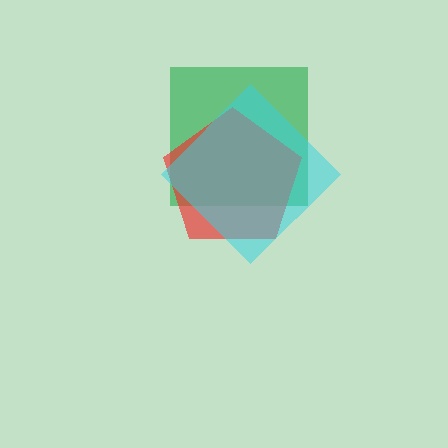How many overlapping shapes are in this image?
There are 3 overlapping shapes in the image.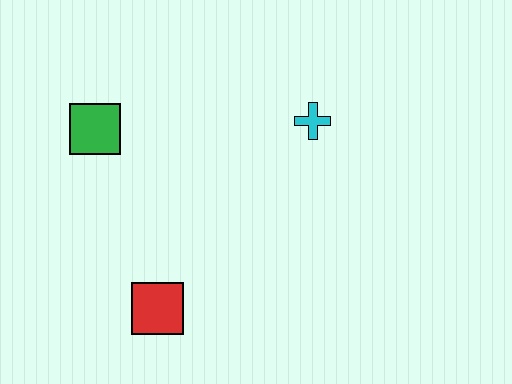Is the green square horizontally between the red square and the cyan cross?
No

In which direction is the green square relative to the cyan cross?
The green square is to the left of the cyan cross.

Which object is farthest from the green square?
The cyan cross is farthest from the green square.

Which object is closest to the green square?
The red square is closest to the green square.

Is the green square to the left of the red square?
Yes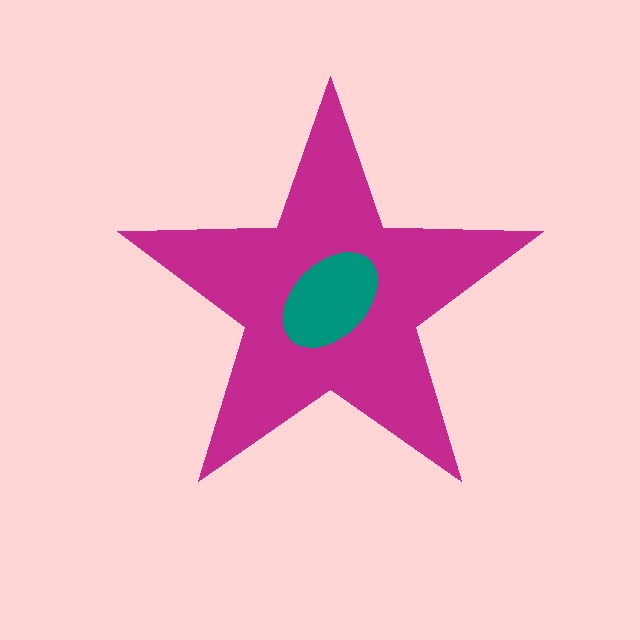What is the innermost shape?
The teal ellipse.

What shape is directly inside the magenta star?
The teal ellipse.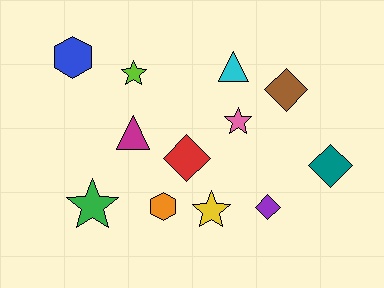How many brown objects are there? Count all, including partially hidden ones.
There is 1 brown object.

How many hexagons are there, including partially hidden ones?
There are 2 hexagons.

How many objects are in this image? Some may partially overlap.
There are 12 objects.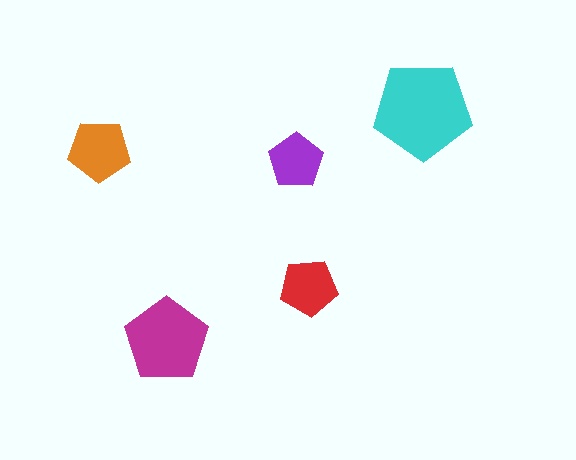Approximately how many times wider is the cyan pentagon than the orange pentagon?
About 1.5 times wider.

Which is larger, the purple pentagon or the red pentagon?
The red one.